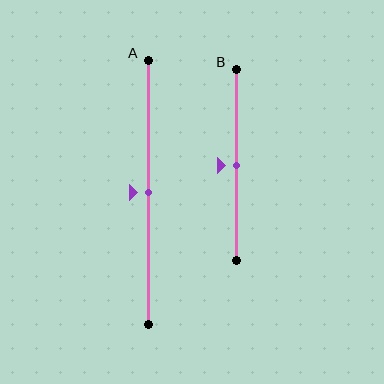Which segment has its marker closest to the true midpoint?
Segment A has its marker closest to the true midpoint.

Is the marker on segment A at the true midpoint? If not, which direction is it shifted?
Yes, the marker on segment A is at the true midpoint.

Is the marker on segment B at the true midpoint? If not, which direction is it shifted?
Yes, the marker on segment B is at the true midpoint.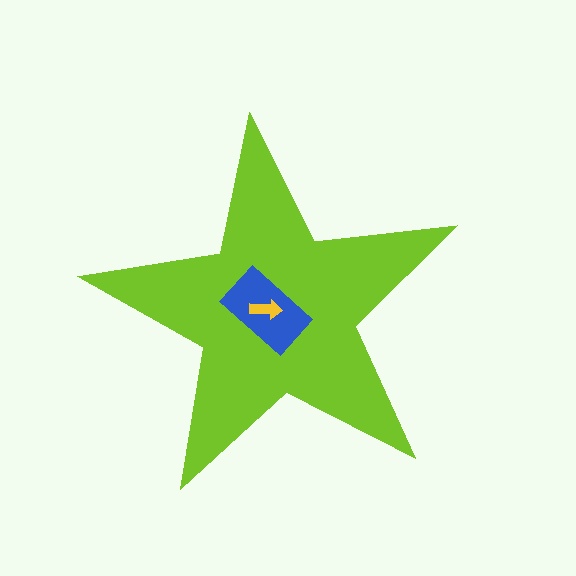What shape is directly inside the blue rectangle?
The yellow arrow.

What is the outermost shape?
The lime star.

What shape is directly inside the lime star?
The blue rectangle.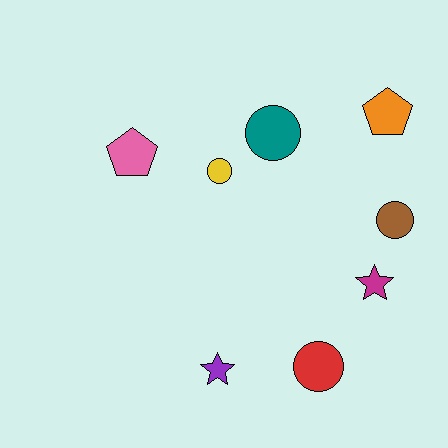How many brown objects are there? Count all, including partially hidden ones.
There is 1 brown object.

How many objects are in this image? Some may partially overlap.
There are 8 objects.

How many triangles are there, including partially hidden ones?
There are no triangles.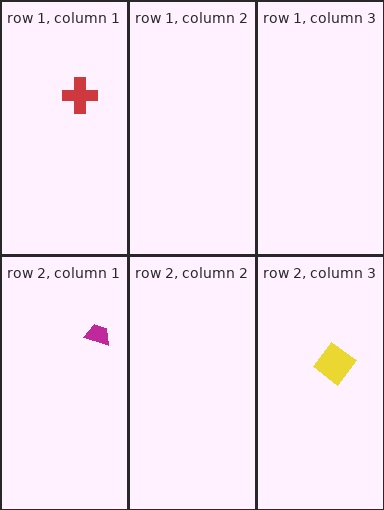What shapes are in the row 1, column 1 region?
The red cross.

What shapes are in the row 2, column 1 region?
The magenta trapezoid.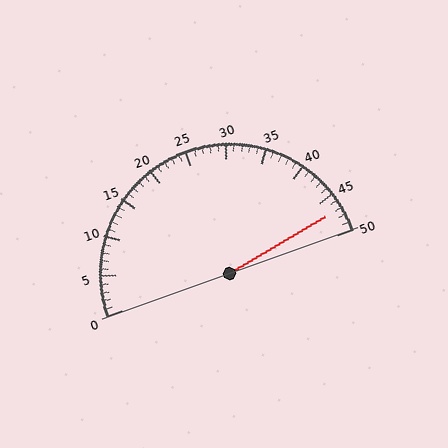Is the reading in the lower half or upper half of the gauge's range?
The reading is in the upper half of the range (0 to 50).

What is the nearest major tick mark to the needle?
The nearest major tick mark is 45.